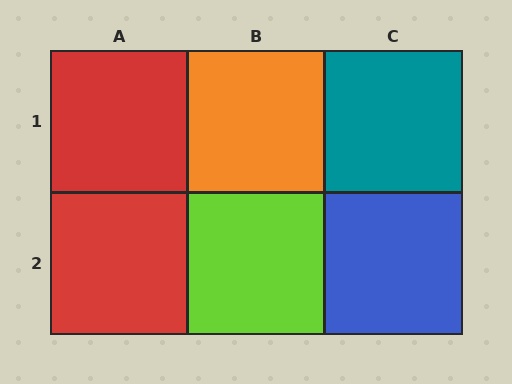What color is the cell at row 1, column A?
Red.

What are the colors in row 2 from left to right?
Red, lime, blue.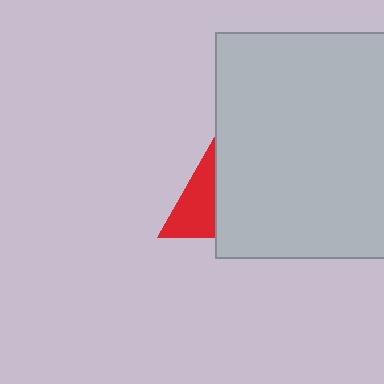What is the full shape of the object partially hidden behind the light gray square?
The partially hidden object is a red triangle.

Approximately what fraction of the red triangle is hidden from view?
Roughly 55% of the red triangle is hidden behind the light gray square.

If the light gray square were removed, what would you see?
You would see the complete red triangle.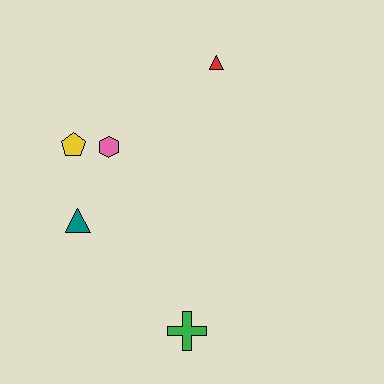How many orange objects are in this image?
There are no orange objects.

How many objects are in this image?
There are 5 objects.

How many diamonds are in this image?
There are no diamonds.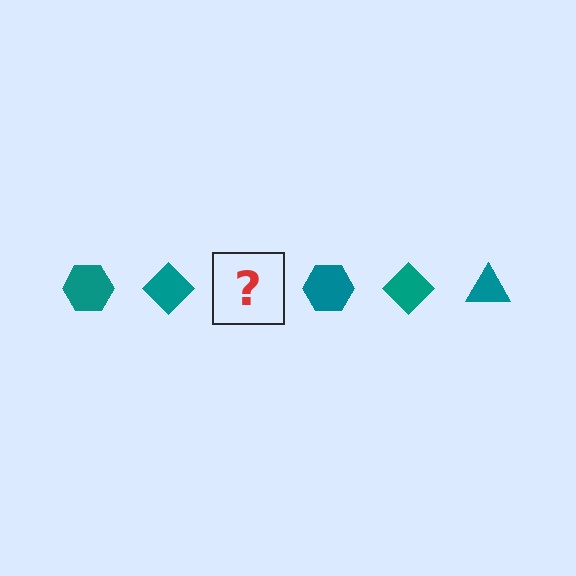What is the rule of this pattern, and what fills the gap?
The rule is that the pattern cycles through hexagon, diamond, triangle shapes in teal. The gap should be filled with a teal triangle.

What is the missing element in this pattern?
The missing element is a teal triangle.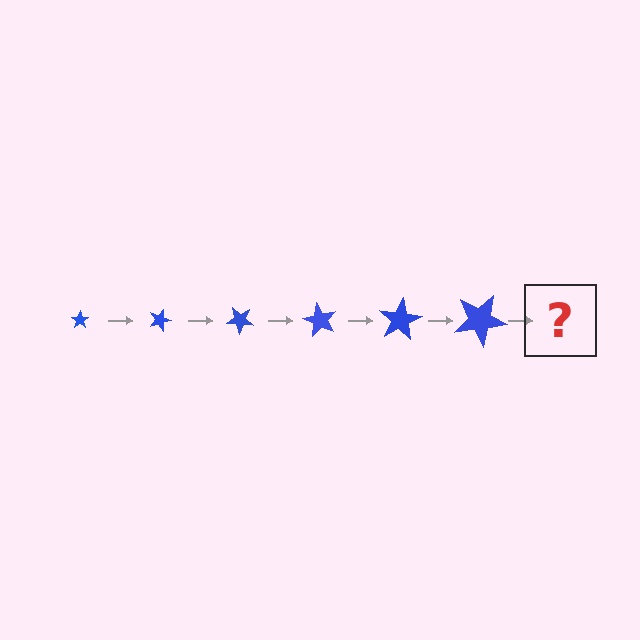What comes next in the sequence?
The next element should be a star, larger than the previous one and rotated 120 degrees from the start.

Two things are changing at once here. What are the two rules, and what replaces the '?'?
The two rules are that the star grows larger each step and it rotates 20 degrees each step. The '?' should be a star, larger than the previous one and rotated 120 degrees from the start.